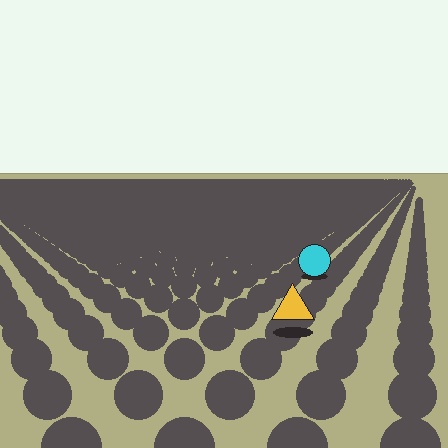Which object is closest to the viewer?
The yellow triangle is closest. The texture marks near it are larger and more spread out.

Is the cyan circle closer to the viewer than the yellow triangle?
No. The yellow triangle is closer — you can tell from the texture gradient: the ground texture is coarser near it.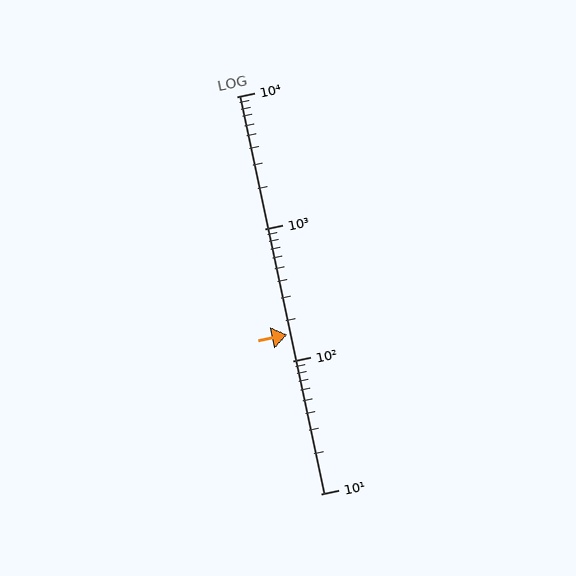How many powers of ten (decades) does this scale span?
The scale spans 3 decades, from 10 to 10000.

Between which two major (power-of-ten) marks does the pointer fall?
The pointer is between 100 and 1000.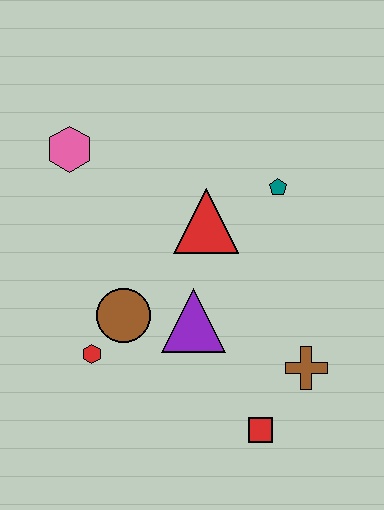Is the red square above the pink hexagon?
No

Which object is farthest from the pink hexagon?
The red square is farthest from the pink hexagon.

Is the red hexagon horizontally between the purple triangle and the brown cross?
No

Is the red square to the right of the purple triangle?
Yes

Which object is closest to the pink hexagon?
The red triangle is closest to the pink hexagon.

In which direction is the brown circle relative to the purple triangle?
The brown circle is to the left of the purple triangle.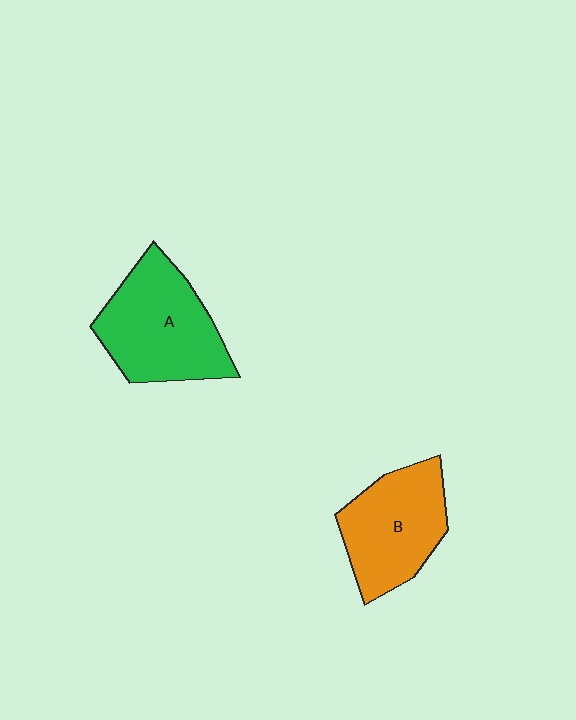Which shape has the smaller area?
Shape B (orange).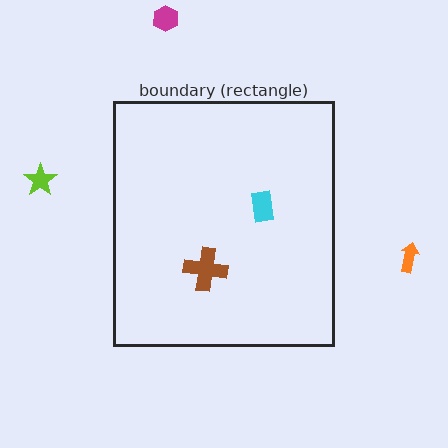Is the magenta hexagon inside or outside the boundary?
Outside.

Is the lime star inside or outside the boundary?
Outside.